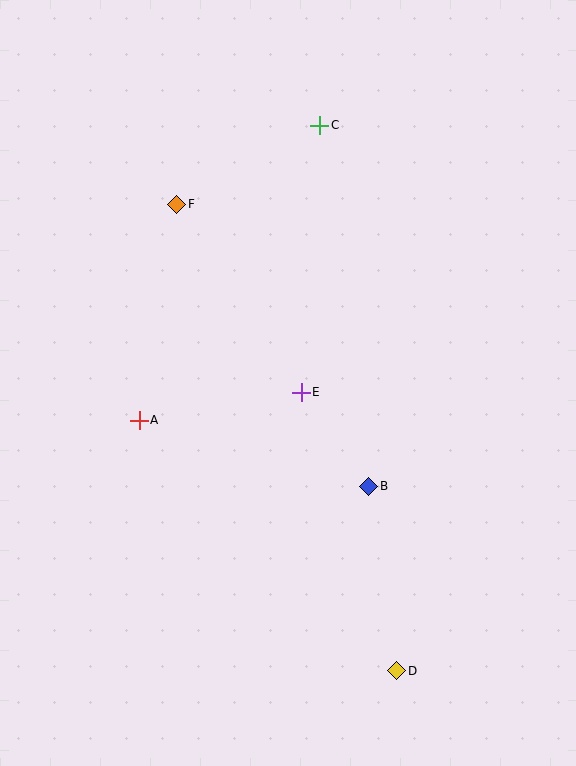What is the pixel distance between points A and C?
The distance between A and C is 346 pixels.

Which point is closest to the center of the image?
Point E at (301, 392) is closest to the center.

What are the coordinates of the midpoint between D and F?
The midpoint between D and F is at (287, 438).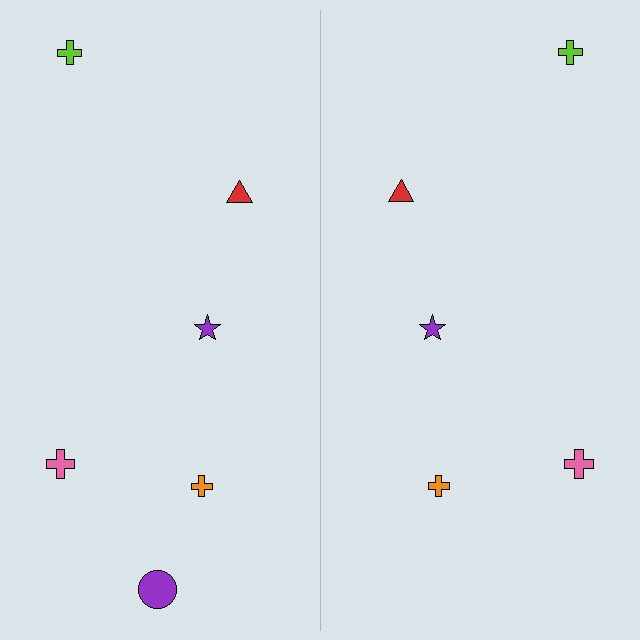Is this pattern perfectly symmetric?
No, the pattern is not perfectly symmetric. A purple circle is missing from the right side.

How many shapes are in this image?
There are 11 shapes in this image.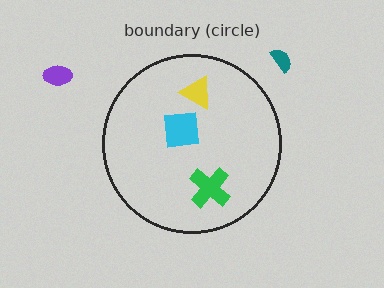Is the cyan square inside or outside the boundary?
Inside.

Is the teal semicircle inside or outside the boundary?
Outside.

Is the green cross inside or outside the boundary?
Inside.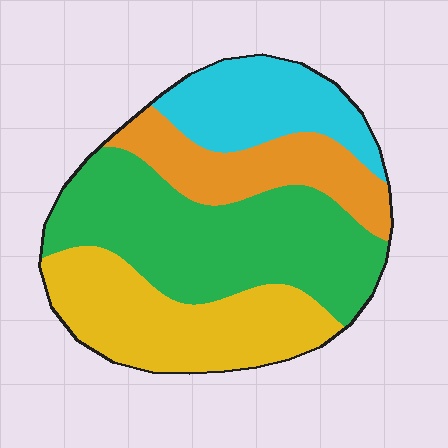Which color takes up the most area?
Green, at roughly 40%.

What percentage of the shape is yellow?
Yellow takes up about one quarter (1/4) of the shape.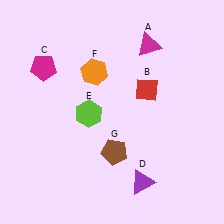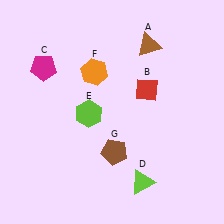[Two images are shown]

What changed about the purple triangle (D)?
In Image 1, D is purple. In Image 2, it changed to lime.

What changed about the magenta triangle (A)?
In Image 1, A is magenta. In Image 2, it changed to brown.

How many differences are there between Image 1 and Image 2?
There are 2 differences between the two images.